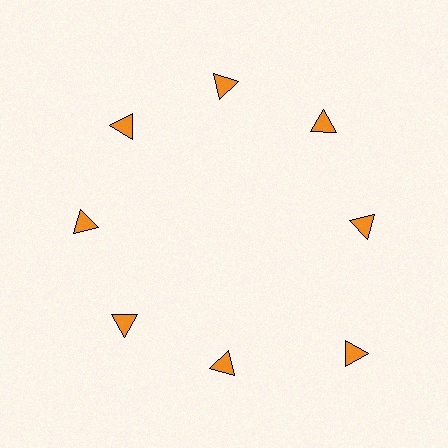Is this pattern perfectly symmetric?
No. The 8 orange triangles are arranged in a ring, but one element near the 4 o'clock position is pushed outward from the center, breaking the 8-fold rotational symmetry.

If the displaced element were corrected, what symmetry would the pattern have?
It would have 8-fold rotational symmetry — the pattern would map onto itself every 45 degrees.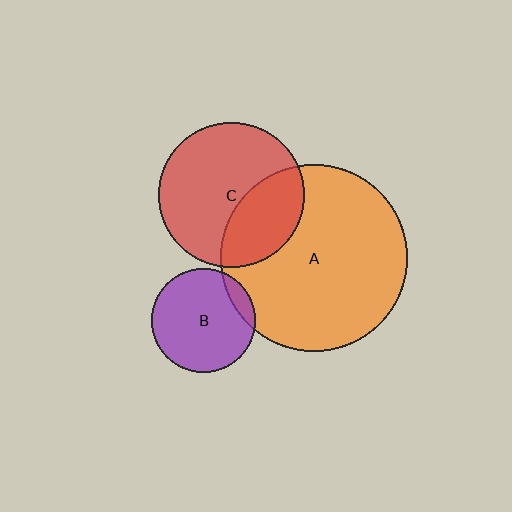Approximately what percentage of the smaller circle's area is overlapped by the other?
Approximately 35%.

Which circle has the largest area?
Circle A (orange).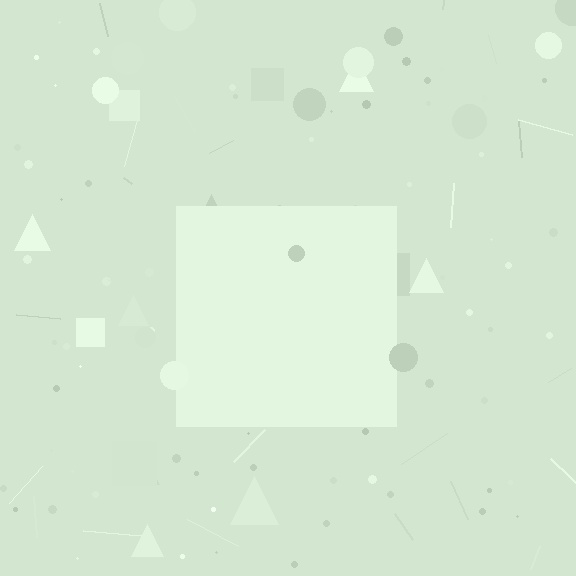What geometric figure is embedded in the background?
A square is embedded in the background.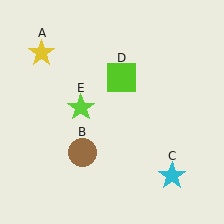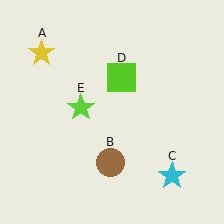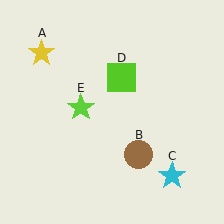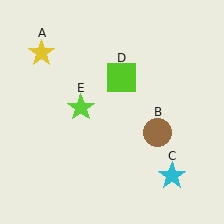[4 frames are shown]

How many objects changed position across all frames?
1 object changed position: brown circle (object B).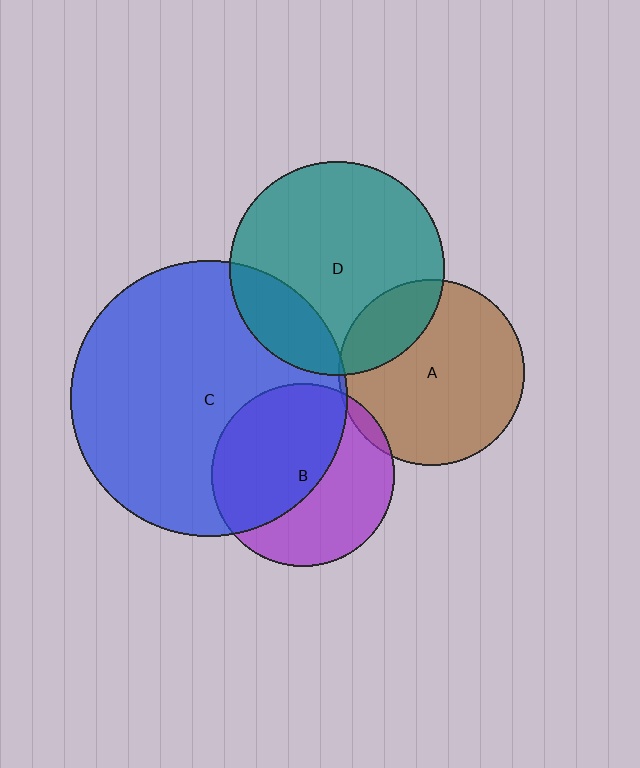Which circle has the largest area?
Circle C (blue).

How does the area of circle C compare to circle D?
Approximately 1.7 times.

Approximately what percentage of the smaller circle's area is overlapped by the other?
Approximately 55%.